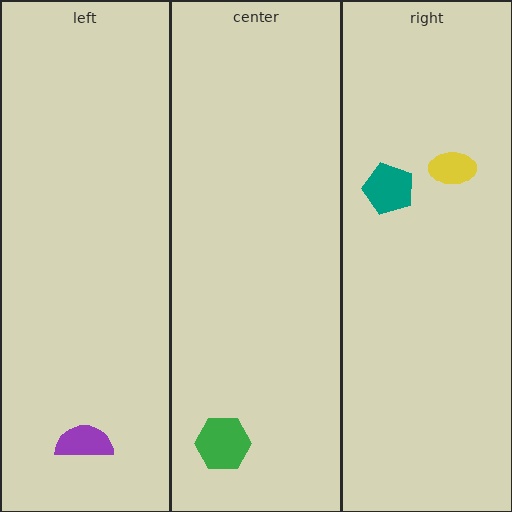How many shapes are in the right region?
2.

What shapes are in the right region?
The teal pentagon, the yellow ellipse.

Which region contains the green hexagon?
The center region.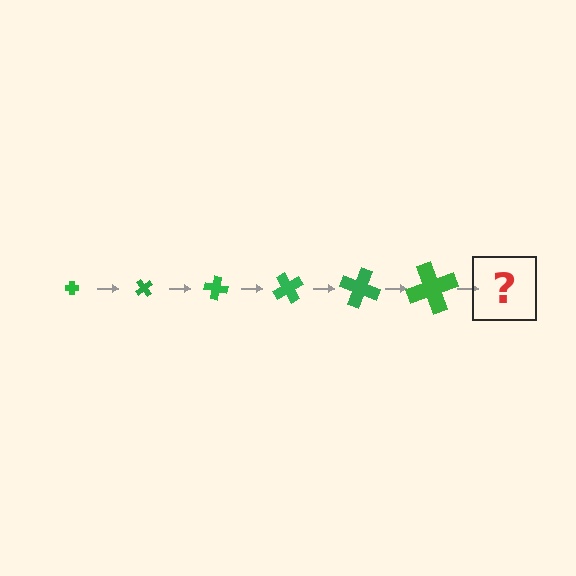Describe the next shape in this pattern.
It should be a cross, larger than the previous one and rotated 300 degrees from the start.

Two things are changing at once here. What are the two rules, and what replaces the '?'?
The two rules are that the cross grows larger each step and it rotates 50 degrees each step. The '?' should be a cross, larger than the previous one and rotated 300 degrees from the start.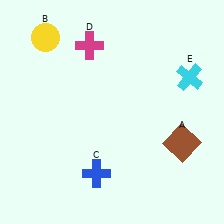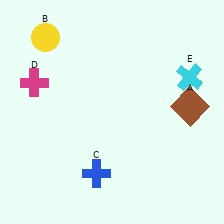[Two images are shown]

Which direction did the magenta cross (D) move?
The magenta cross (D) moved left.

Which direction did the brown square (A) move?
The brown square (A) moved up.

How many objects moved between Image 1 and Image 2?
2 objects moved between the two images.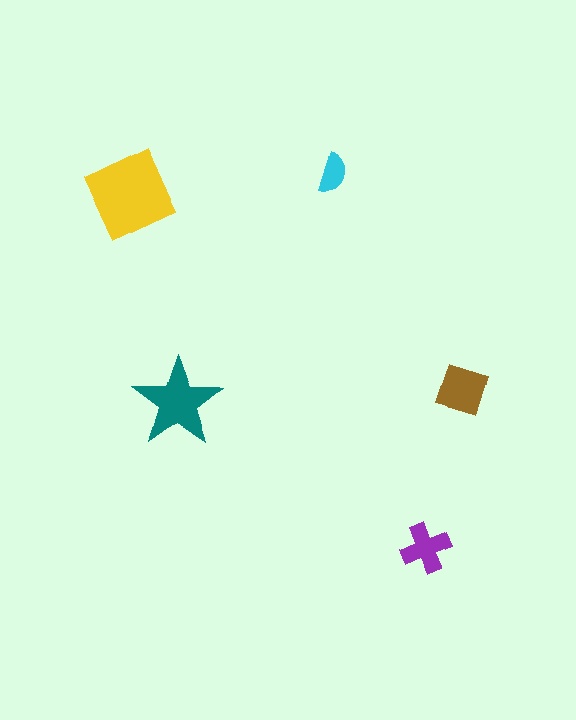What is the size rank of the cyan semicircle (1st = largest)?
5th.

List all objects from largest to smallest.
The yellow diamond, the teal star, the brown square, the purple cross, the cyan semicircle.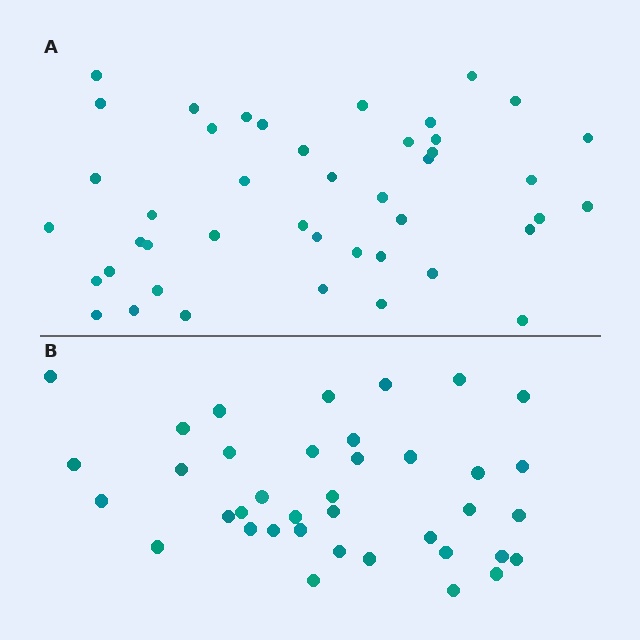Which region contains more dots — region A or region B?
Region A (the top region) has more dots.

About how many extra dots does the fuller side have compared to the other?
Region A has about 6 more dots than region B.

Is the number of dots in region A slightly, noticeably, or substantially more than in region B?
Region A has only slightly more — the two regions are fairly close. The ratio is roughly 1.2 to 1.